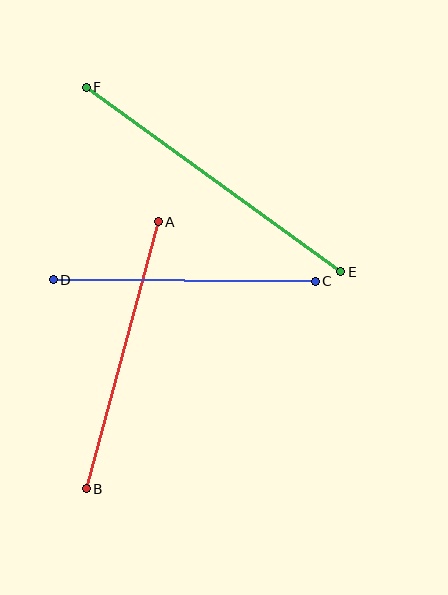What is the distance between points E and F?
The distance is approximately 315 pixels.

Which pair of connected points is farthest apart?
Points E and F are farthest apart.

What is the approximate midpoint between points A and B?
The midpoint is at approximately (122, 355) pixels.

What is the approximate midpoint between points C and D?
The midpoint is at approximately (184, 281) pixels.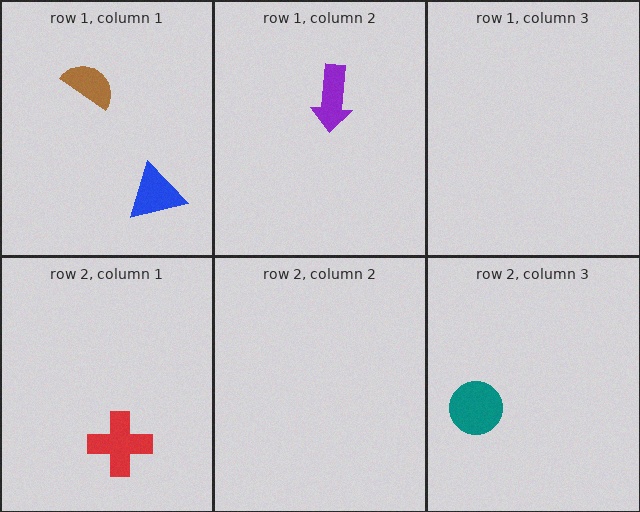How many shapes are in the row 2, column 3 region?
1.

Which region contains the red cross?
The row 2, column 1 region.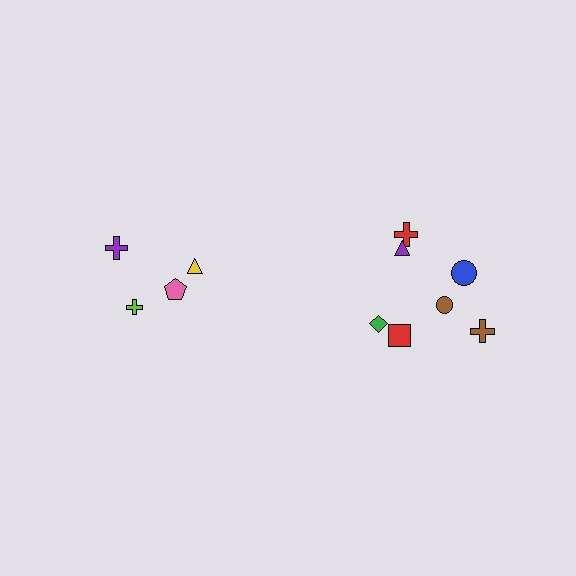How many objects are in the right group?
There are 7 objects.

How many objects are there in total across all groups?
There are 11 objects.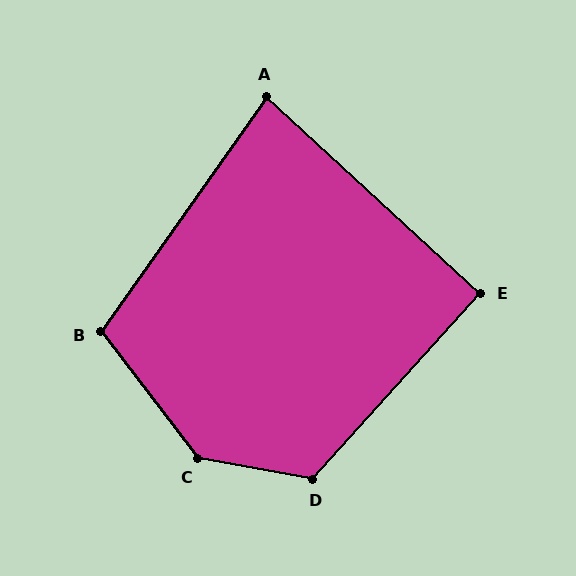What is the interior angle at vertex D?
Approximately 122 degrees (obtuse).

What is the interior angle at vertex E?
Approximately 90 degrees (approximately right).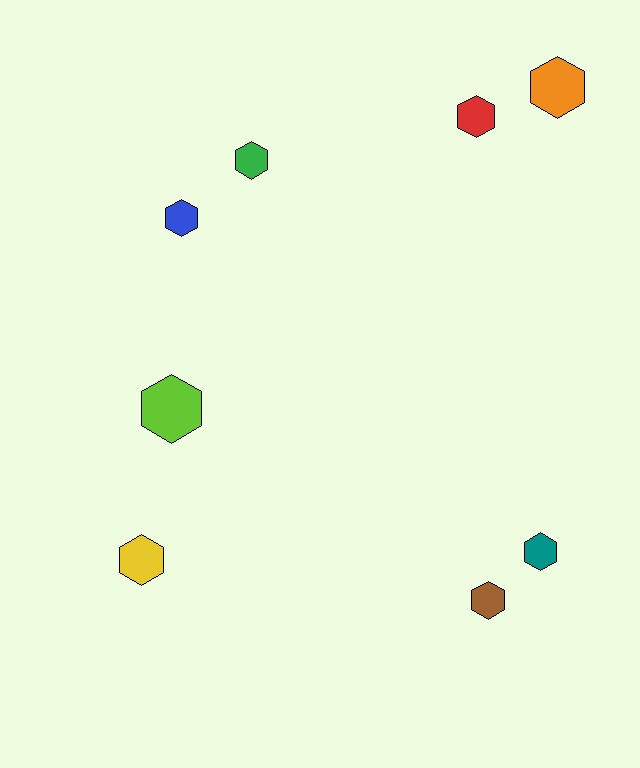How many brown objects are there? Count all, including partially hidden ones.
There is 1 brown object.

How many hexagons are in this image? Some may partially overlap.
There are 8 hexagons.